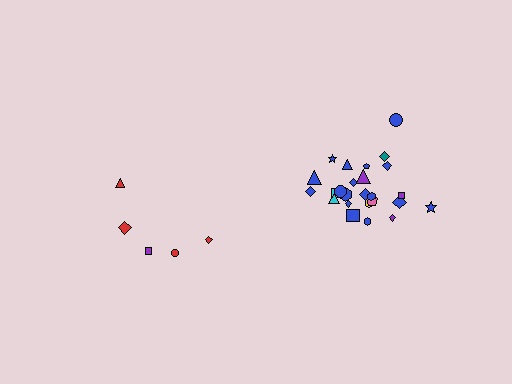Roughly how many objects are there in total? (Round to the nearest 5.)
Roughly 30 objects in total.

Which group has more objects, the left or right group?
The right group.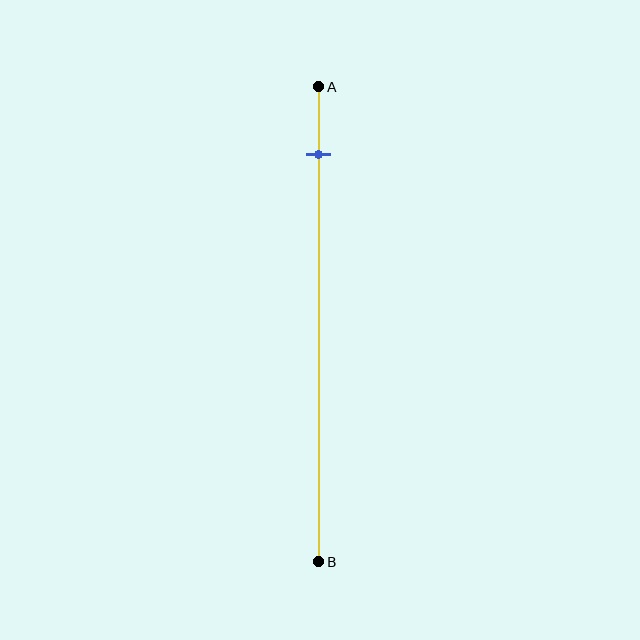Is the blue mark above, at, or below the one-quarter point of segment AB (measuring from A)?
The blue mark is above the one-quarter point of segment AB.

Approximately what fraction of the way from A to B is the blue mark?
The blue mark is approximately 15% of the way from A to B.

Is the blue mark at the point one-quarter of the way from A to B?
No, the mark is at about 15% from A, not at the 25% one-quarter point.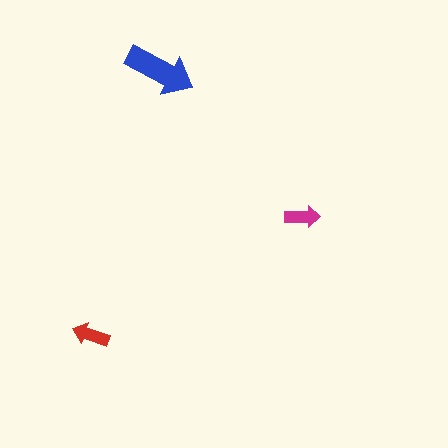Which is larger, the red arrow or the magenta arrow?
The red one.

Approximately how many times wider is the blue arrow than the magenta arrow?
About 2 times wider.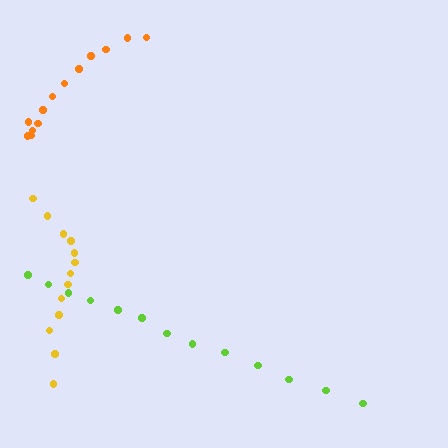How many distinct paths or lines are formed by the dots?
There are 3 distinct paths.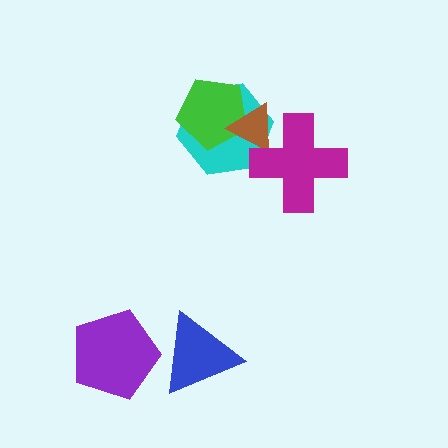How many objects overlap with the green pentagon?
2 objects overlap with the green pentagon.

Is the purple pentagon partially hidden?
Yes, it is partially covered by another shape.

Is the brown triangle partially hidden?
Yes, it is partially covered by another shape.